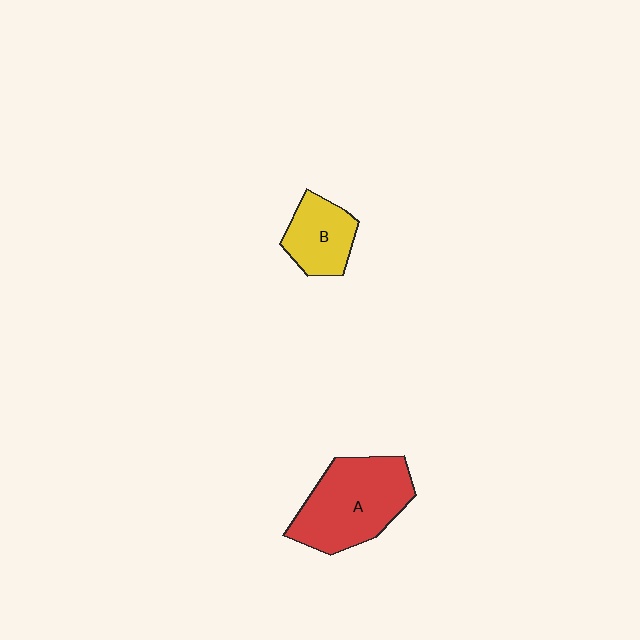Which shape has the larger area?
Shape A (red).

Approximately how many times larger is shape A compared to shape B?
Approximately 1.9 times.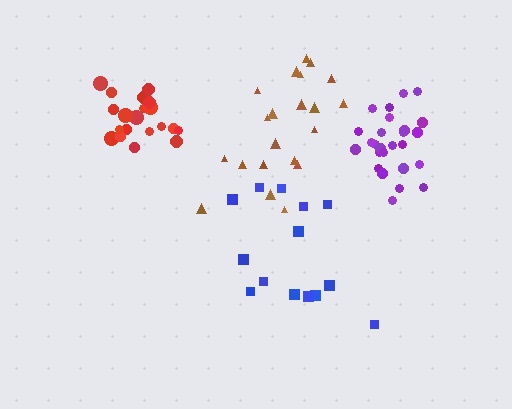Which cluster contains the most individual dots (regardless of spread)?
Purple (26).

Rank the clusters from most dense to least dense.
red, purple, brown, blue.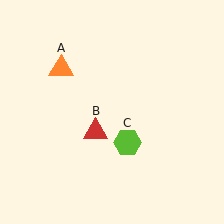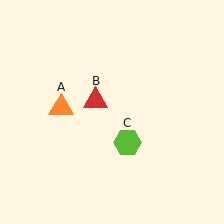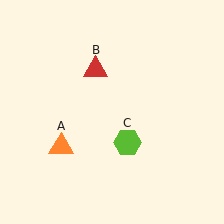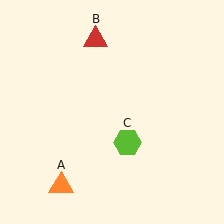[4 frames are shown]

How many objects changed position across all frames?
2 objects changed position: orange triangle (object A), red triangle (object B).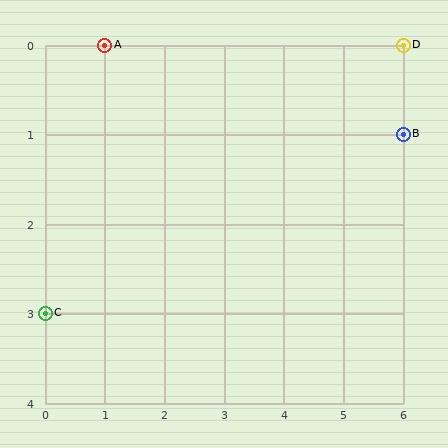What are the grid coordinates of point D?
Point D is at grid coordinates (6, 0).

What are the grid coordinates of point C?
Point C is at grid coordinates (0, 3).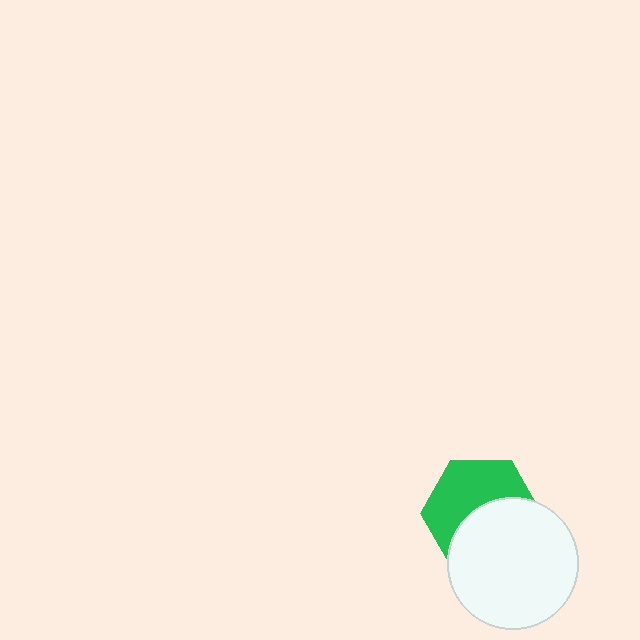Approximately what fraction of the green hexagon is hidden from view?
Roughly 48% of the green hexagon is hidden behind the white circle.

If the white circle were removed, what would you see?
You would see the complete green hexagon.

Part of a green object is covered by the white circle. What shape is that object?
It is a hexagon.